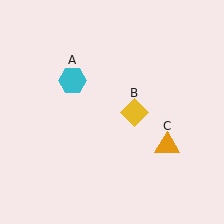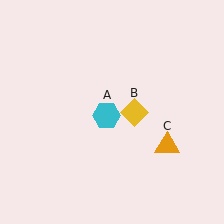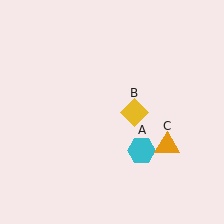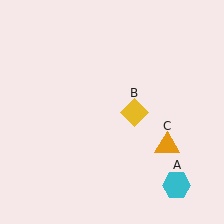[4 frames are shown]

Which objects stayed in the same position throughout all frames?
Yellow diamond (object B) and orange triangle (object C) remained stationary.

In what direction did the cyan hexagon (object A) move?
The cyan hexagon (object A) moved down and to the right.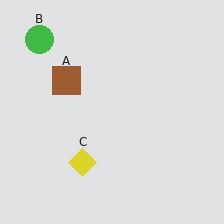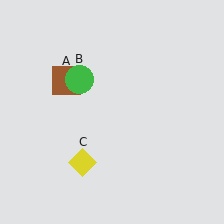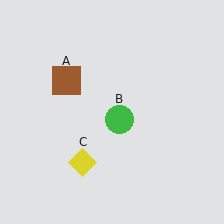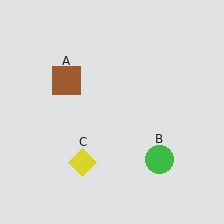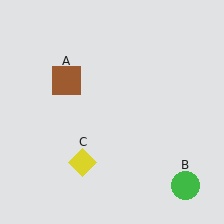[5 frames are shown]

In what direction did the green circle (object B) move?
The green circle (object B) moved down and to the right.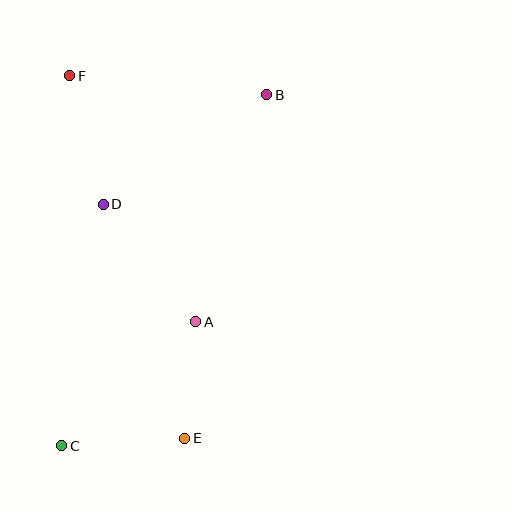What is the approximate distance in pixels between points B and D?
The distance between B and D is approximately 197 pixels.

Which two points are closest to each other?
Points A and E are closest to each other.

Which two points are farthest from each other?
Points B and C are farthest from each other.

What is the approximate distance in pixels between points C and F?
The distance between C and F is approximately 370 pixels.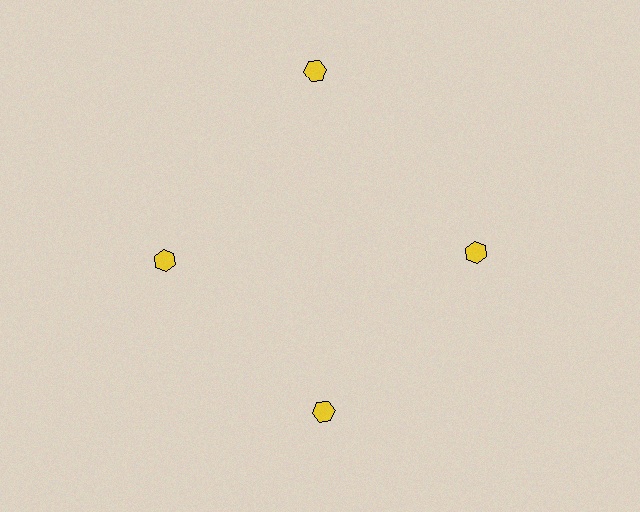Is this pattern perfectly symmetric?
No. The 4 yellow hexagons are arranged in a ring, but one element near the 12 o'clock position is pushed outward from the center, breaking the 4-fold rotational symmetry.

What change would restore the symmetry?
The symmetry would be restored by moving it inward, back onto the ring so that all 4 hexagons sit at equal angles and equal distance from the center.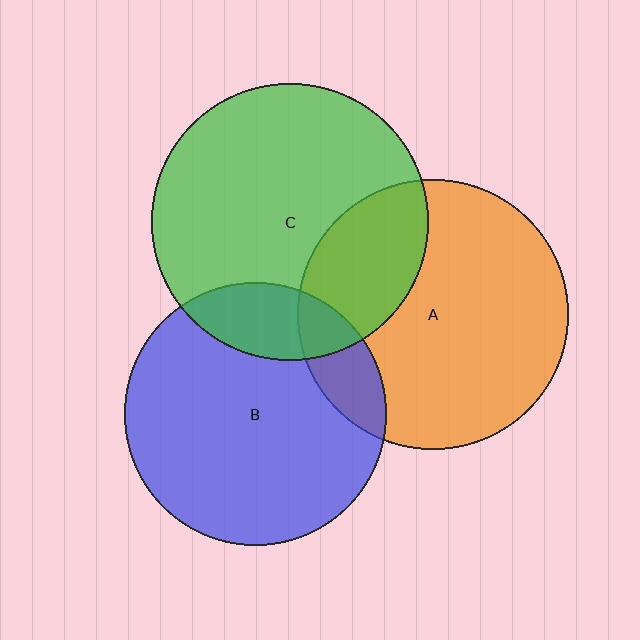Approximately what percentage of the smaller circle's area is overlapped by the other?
Approximately 15%.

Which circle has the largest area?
Circle C (green).